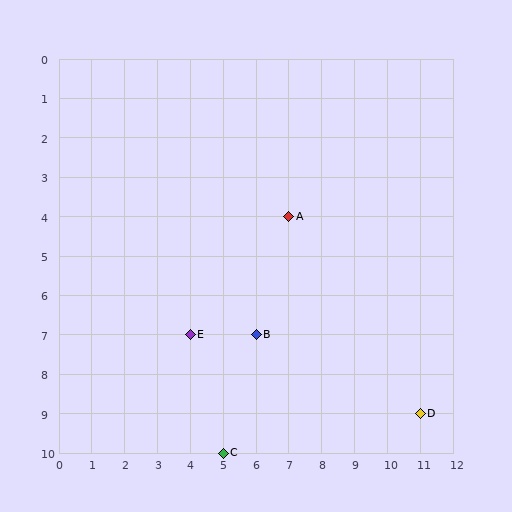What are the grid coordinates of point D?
Point D is at grid coordinates (11, 9).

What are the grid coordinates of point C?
Point C is at grid coordinates (5, 10).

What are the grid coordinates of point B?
Point B is at grid coordinates (6, 7).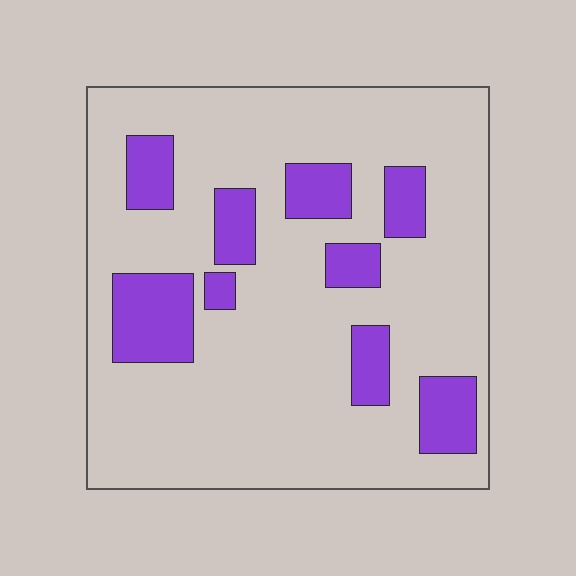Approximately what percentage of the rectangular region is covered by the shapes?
Approximately 20%.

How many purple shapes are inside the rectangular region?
9.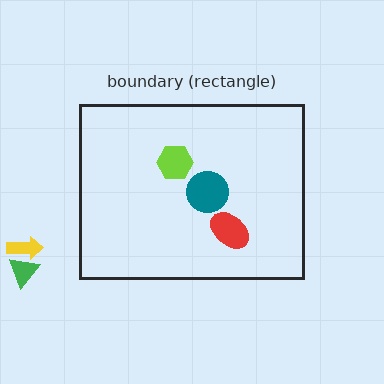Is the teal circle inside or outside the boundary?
Inside.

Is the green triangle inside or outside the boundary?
Outside.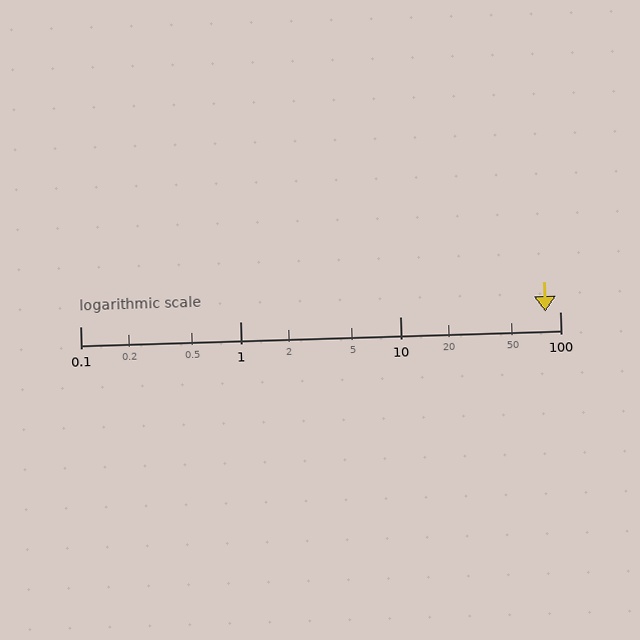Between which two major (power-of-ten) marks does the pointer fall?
The pointer is between 10 and 100.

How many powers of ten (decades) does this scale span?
The scale spans 3 decades, from 0.1 to 100.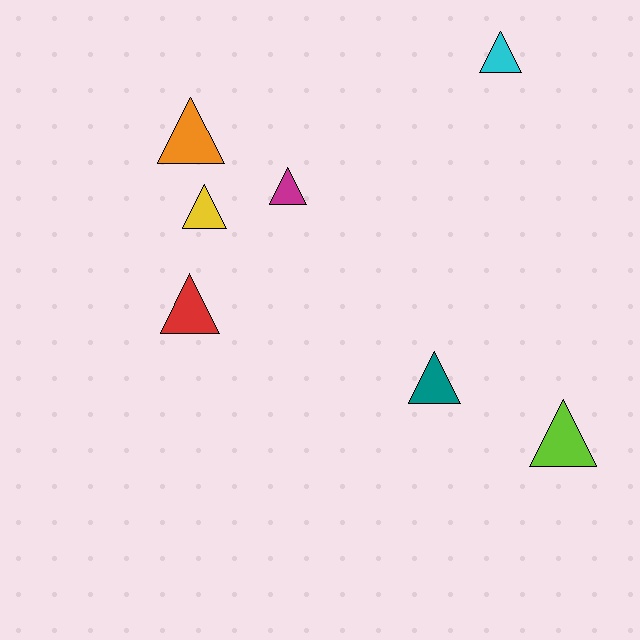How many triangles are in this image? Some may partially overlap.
There are 7 triangles.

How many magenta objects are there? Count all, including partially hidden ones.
There is 1 magenta object.